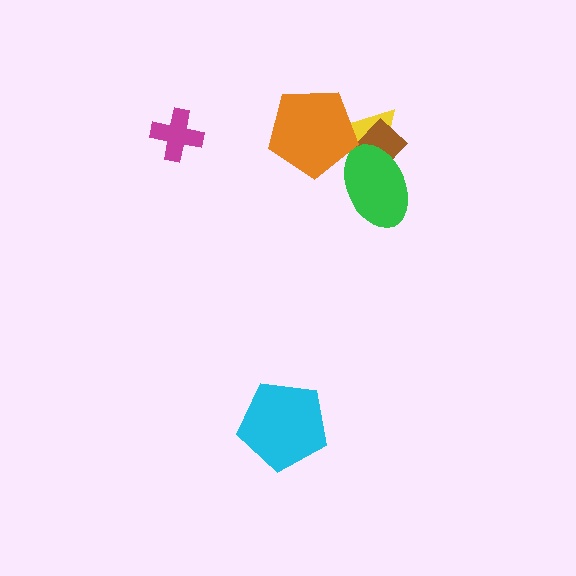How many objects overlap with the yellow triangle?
3 objects overlap with the yellow triangle.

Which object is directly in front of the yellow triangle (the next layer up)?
The brown diamond is directly in front of the yellow triangle.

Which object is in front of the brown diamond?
The green ellipse is in front of the brown diamond.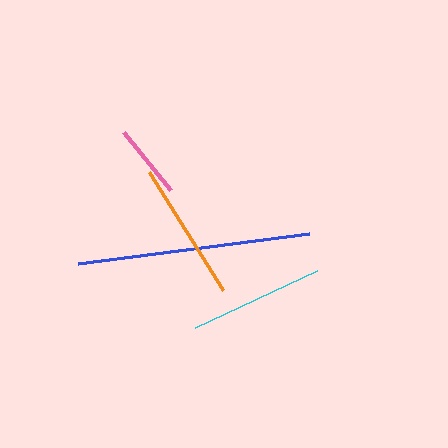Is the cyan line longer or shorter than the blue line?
The blue line is longer than the cyan line.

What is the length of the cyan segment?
The cyan segment is approximately 134 pixels long.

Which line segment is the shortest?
The pink line is the shortest at approximately 74 pixels.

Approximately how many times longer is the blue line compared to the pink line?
The blue line is approximately 3.1 times the length of the pink line.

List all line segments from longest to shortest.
From longest to shortest: blue, orange, cyan, pink.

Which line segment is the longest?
The blue line is the longest at approximately 233 pixels.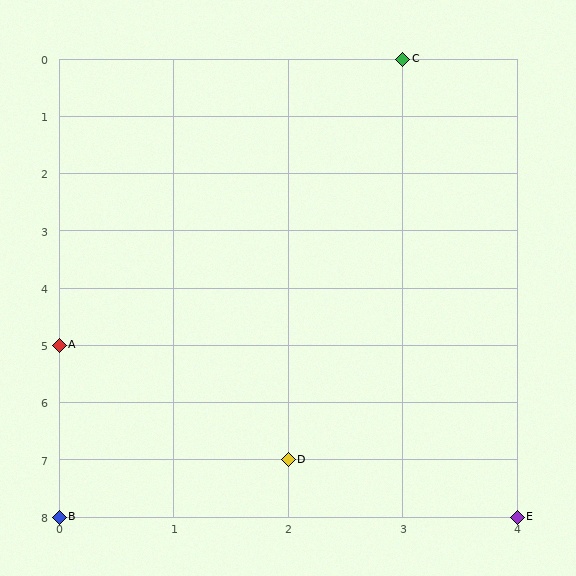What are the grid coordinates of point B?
Point B is at grid coordinates (0, 8).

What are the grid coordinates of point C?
Point C is at grid coordinates (3, 0).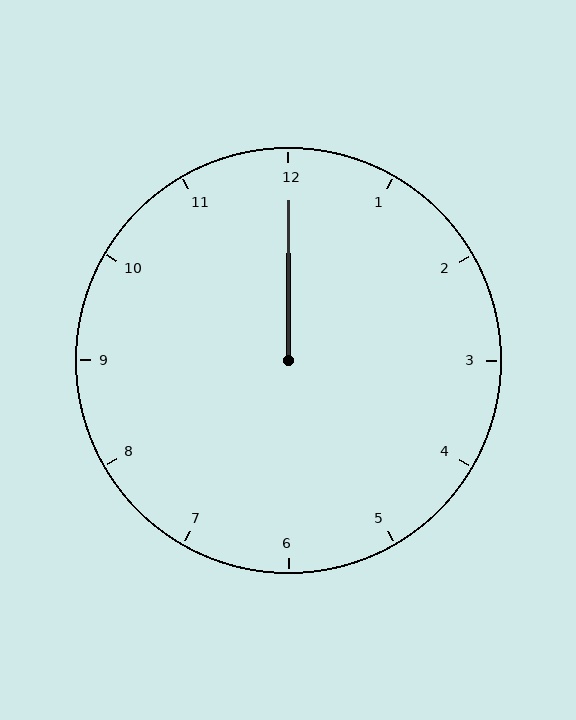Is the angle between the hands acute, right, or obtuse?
It is acute.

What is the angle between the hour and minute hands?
Approximately 0 degrees.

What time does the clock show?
12:00.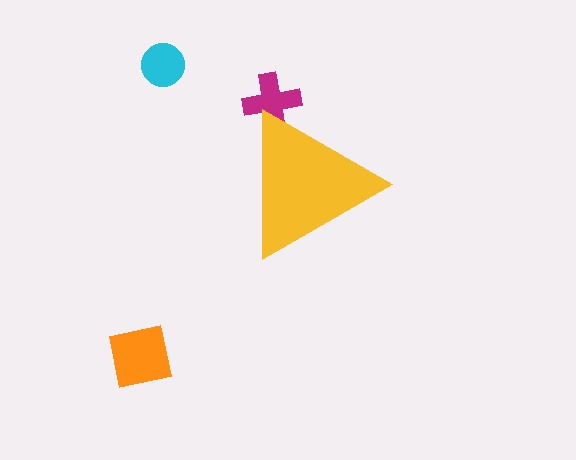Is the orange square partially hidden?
No, the orange square is fully visible.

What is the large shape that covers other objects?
A yellow triangle.